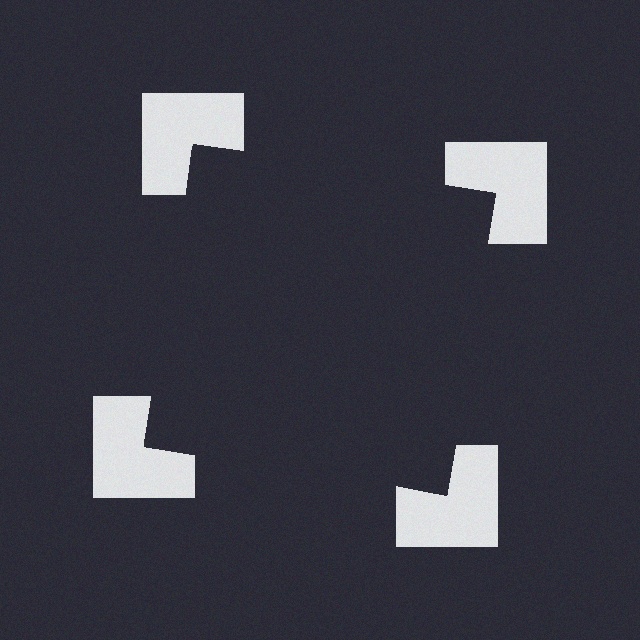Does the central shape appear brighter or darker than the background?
It typically appears slightly darker than the background, even though no actual brightness change is drawn.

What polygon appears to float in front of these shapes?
An illusory square — its edges are inferred from the aligned wedge cuts in the notched squares, not physically drawn.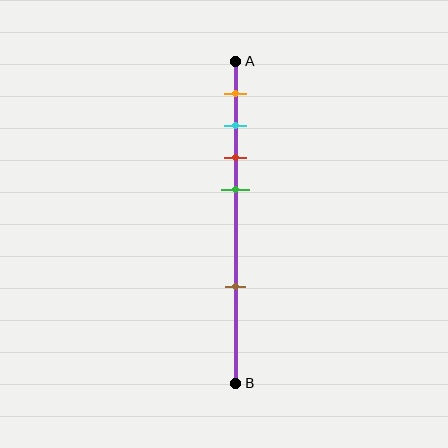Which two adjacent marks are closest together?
The cyan and red marks are the closest adjacent pair.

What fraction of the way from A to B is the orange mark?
The orange mark is approximately 10% (0.1) of the way from A to B.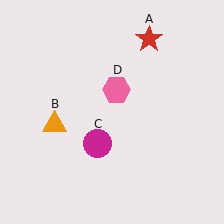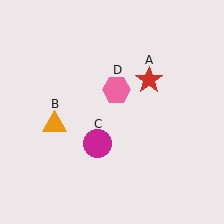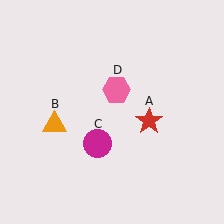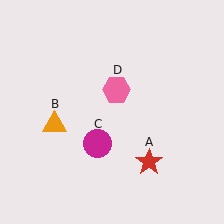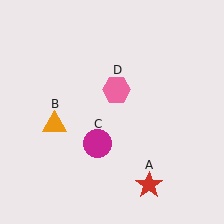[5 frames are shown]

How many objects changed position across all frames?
1 object changed position: red star (object A).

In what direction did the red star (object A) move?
The red star (object A) moved down.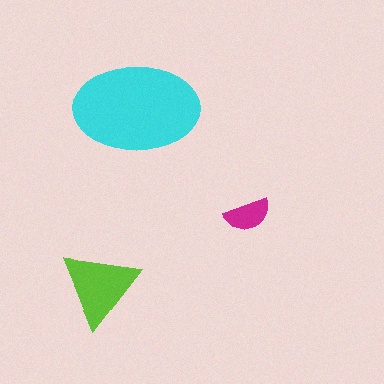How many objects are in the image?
There are 3 objects in the image.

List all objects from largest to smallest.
The cyan ellipse, the lime triangle, the magenta semicircle.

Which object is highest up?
The cyan ellipse is topmost.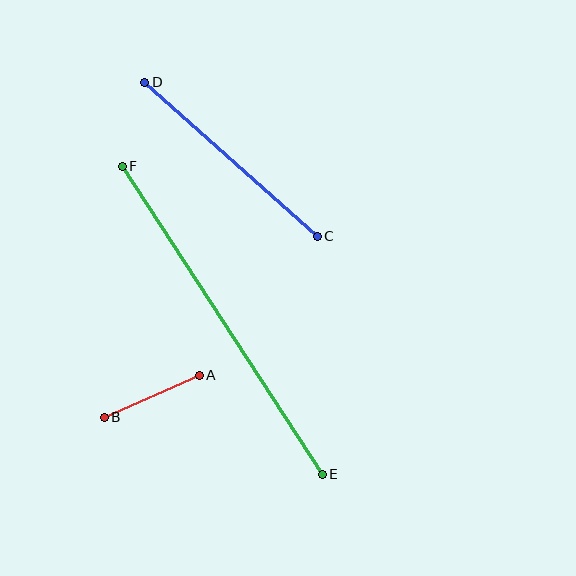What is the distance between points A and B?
The distance is approximately 104 pixels.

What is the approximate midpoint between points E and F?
The midpoint is at approximately (222, 320) pixels.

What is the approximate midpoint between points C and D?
The midpoint is at approximately (231, 159) pixels.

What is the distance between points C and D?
The distance is approximately 231 pixels.